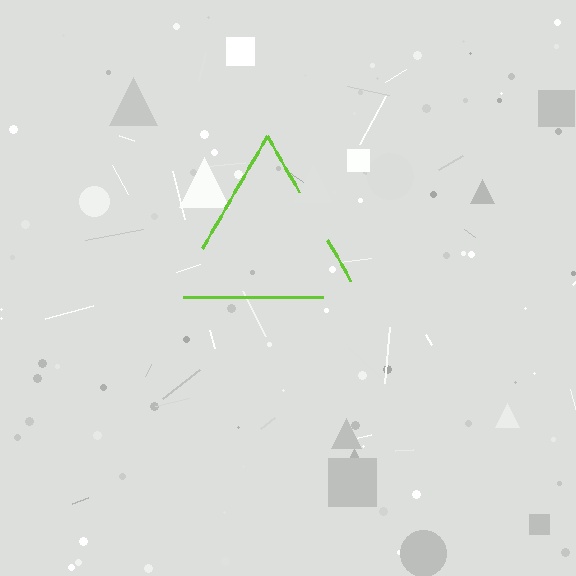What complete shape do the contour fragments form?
The contour fragments form a triangle.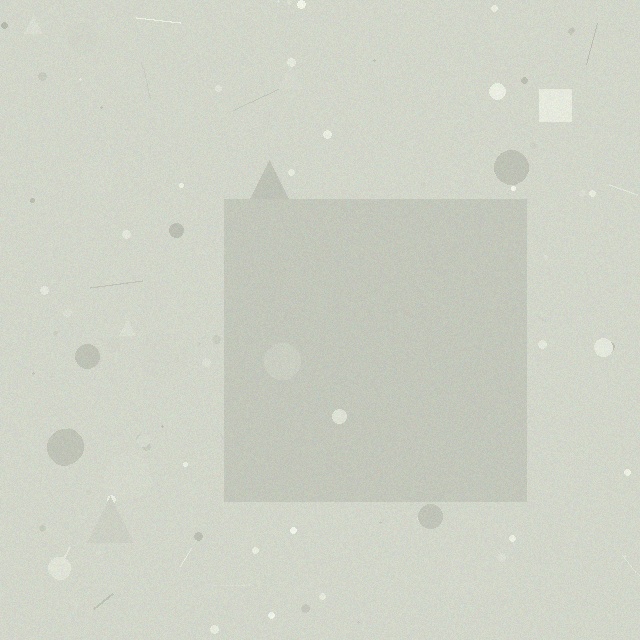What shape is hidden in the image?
A square is hidden in the image.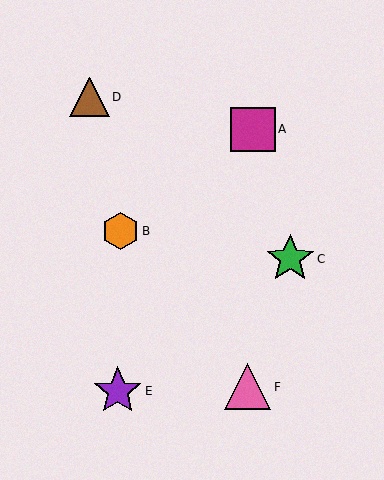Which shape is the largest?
The purple star (labeled E) is the largest.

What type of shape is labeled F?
Shape F is a pink triangle.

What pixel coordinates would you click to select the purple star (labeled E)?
Click at (118, 391) to select the purple star E.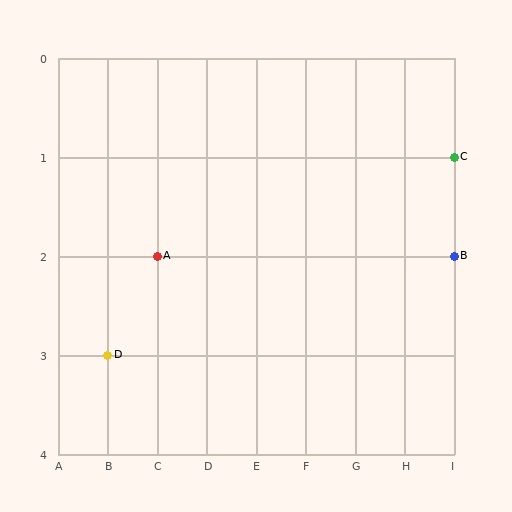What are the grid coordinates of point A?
Point A is at grid coordinates (C, 2).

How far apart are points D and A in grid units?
Points D and A are 1 column and 1 row apart (about 1.4 grid units diagonally).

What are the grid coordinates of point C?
Point C is at grid coordinates (I, 1).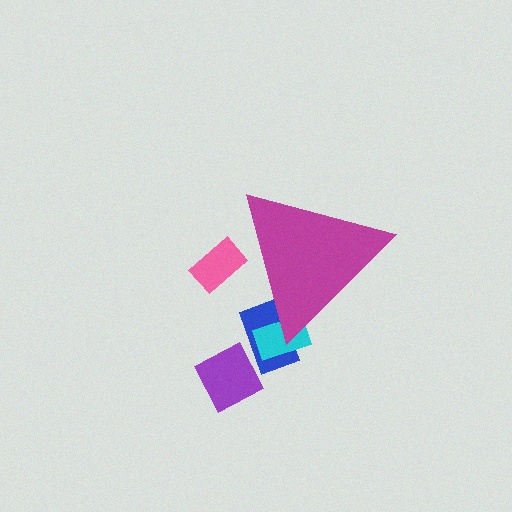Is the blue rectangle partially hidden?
Yes, the blue rectangle is partially hidden behind the magenta triangle.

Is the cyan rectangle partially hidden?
Yes, the cyan rectangle is partially hidden behind the magenta triangle.